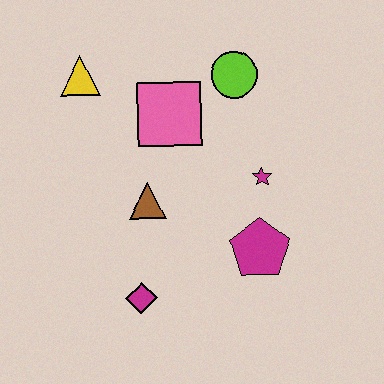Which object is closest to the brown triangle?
The pink square is closest to the brown triangle.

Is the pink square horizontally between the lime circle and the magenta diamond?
Yes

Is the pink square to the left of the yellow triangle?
No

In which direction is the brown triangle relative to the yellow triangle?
The brown triangle is below the yellow triangle.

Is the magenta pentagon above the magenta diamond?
Yes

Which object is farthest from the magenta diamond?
The lime circle is farthest from the magenta diamond.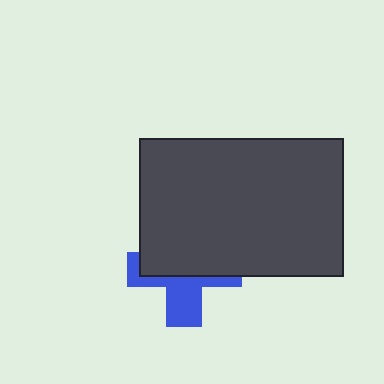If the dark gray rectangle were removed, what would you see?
You would see the complete blue cross.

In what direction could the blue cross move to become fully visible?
The blue cross could move down. That would shift it out from behind the dark gray rectangle entirely.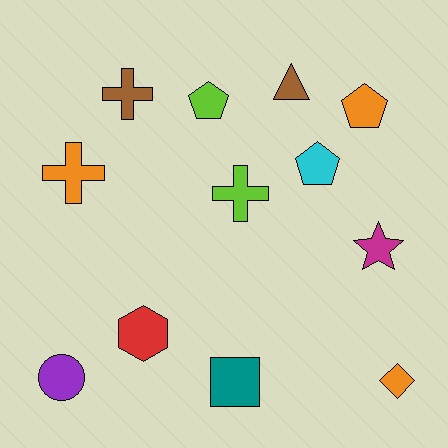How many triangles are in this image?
There is 1 triangle.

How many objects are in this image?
There are 12 objects.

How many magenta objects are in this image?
There is 1 magenta object.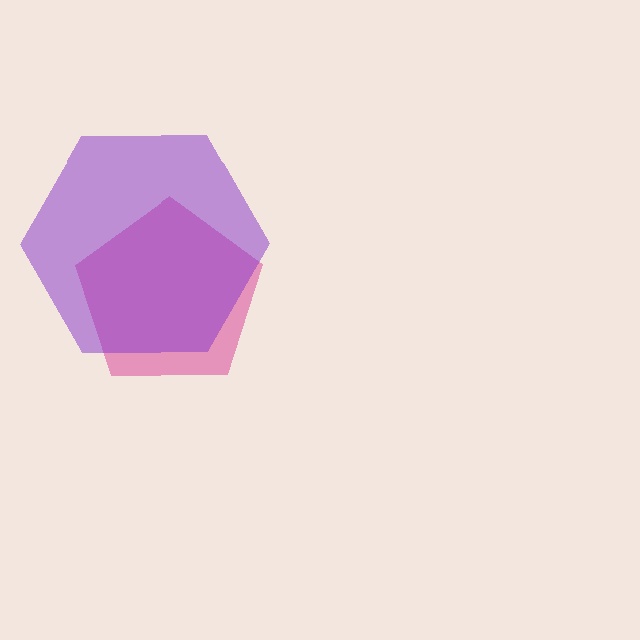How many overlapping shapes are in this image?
There are 2 overlapping shapes in the image.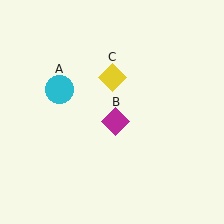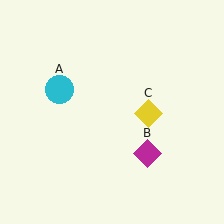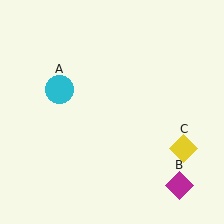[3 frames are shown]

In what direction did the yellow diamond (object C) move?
The yellow diamond (object C) moved down and to the right.